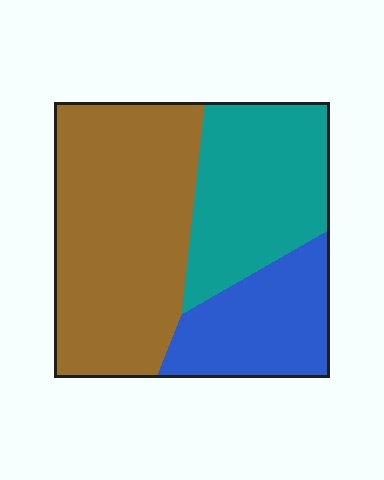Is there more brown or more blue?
Brown.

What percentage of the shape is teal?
Teal takes up about one third (1/3) of the shape.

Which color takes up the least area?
Blue, at roughly 20%.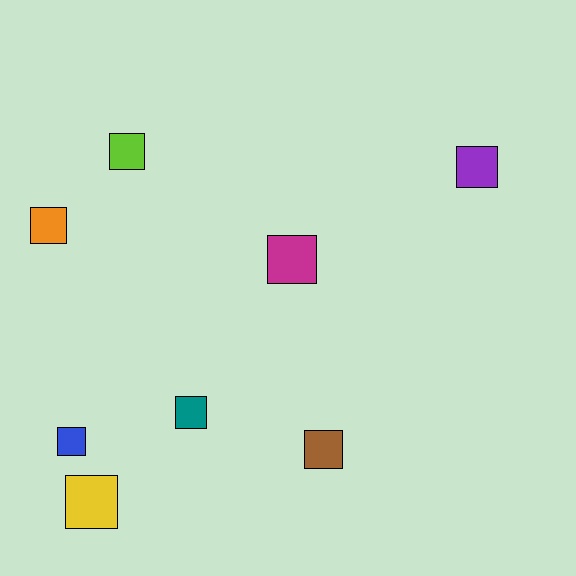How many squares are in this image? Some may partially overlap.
There are 8 squares.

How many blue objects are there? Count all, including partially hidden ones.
There is 1 blue object.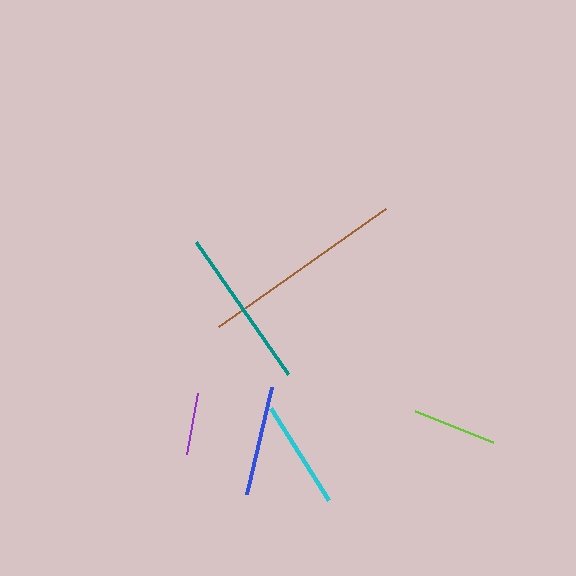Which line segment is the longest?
The brown line is the longest at approximately 204 pixels.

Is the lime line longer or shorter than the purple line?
The lime line is longer than the purple line.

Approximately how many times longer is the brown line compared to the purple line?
The brown line is approximately 3.3 times the length of the purple line.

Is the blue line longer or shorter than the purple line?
The blue line is longer than the purple line.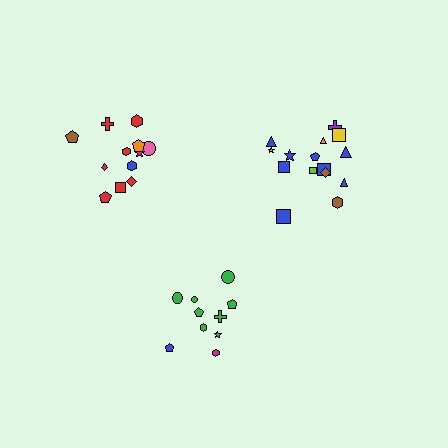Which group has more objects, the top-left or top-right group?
The top-right group.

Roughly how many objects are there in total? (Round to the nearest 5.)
Roughly 35 objects in total.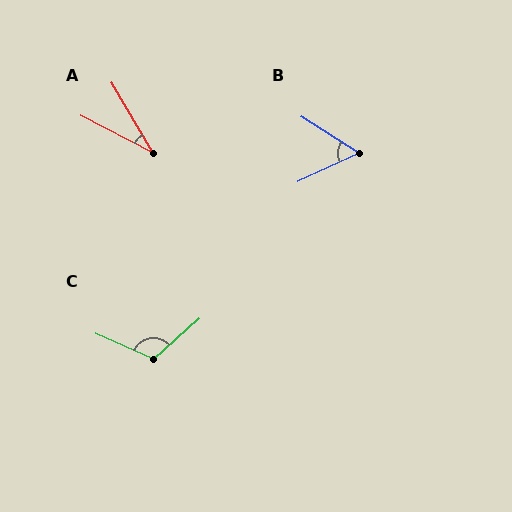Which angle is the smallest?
A, at approximately 32 degrees.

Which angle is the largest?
C, at approximately 114 degrees.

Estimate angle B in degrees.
Approximately 57 degrees.